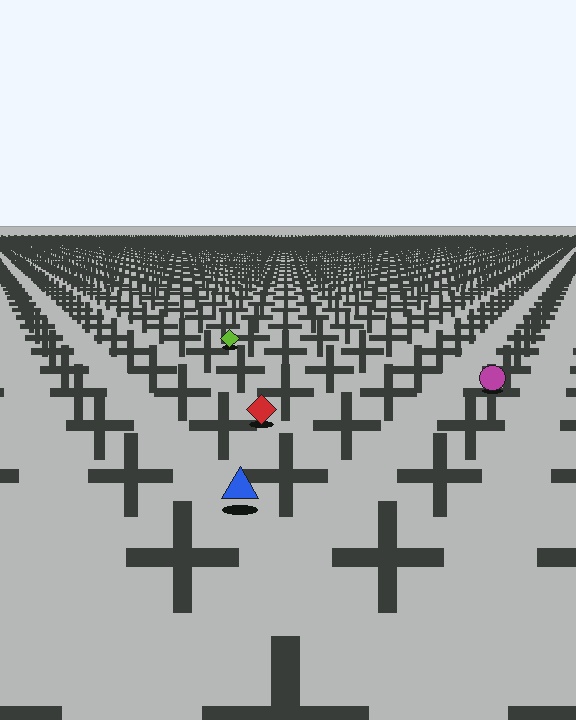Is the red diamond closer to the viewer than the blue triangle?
No. The blue triangle is closer — you can tell from the texture gradient: the ground texture is coarser near it.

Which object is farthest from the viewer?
The lime diamond is farthest from the viewer. It appears smaller and the ground texture around it is denser.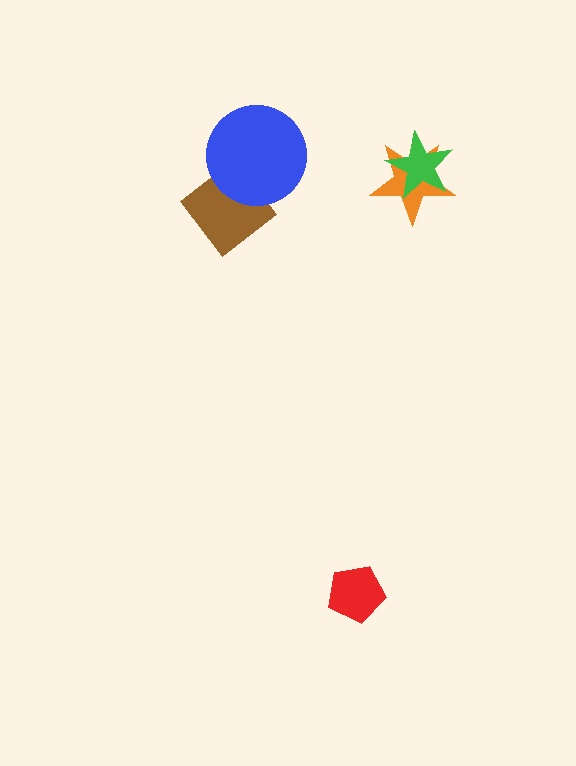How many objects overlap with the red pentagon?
0 objects overlap with the red pentagon.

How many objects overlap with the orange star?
1 object overlaps with the orange star.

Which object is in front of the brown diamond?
The blue circle is in front of the brown diamond.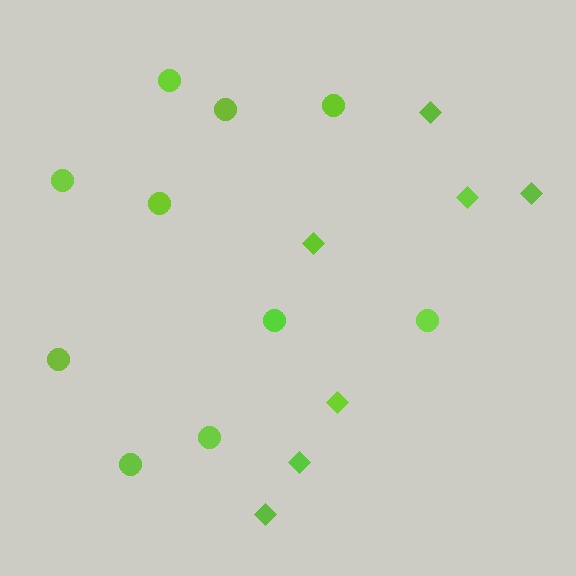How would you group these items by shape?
There are 2 groups: one group of circles (10) and one group of diamonds (7).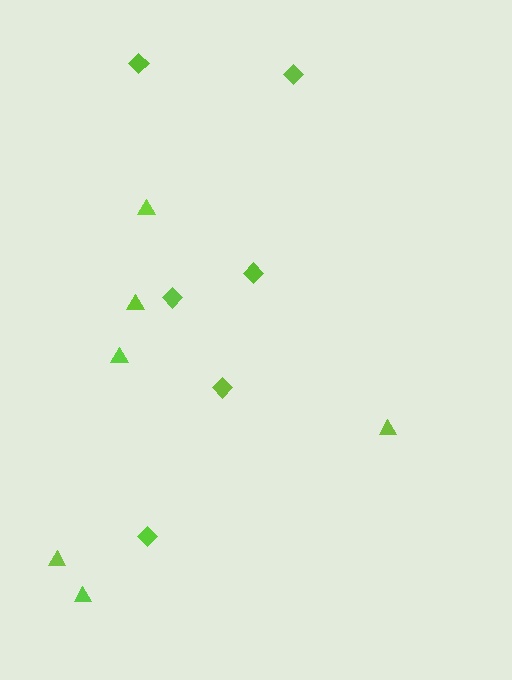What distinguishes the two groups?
There are 2 groups: one group of diamonds (6) and one group of triangles (6).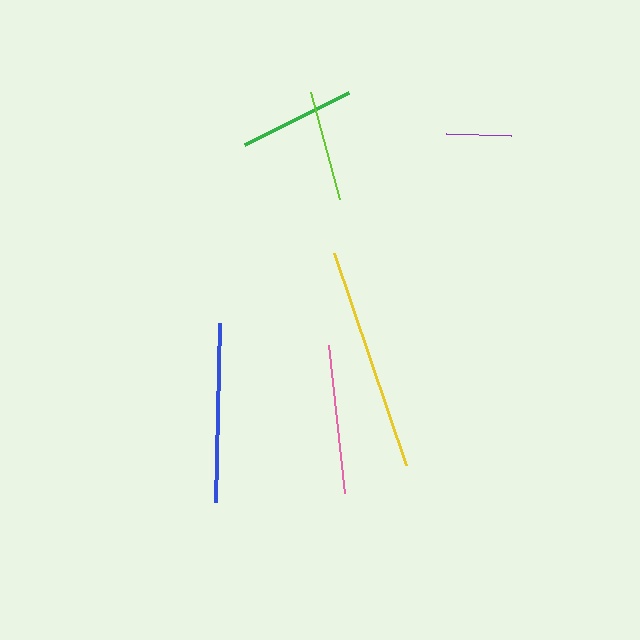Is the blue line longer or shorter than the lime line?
The blue line is longer than the lime line.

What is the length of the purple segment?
The purple segment is approximately 65 pixels long.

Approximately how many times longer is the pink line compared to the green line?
The pink line is approximately 1.3 times the length of the green line.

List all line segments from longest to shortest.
From longest to shortest: yellow, blue, pink, green, lime, purple.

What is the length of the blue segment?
The blue segment is approximately 179 pixels long.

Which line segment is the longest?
The yellow line is the longest at approximately 224 pixels.